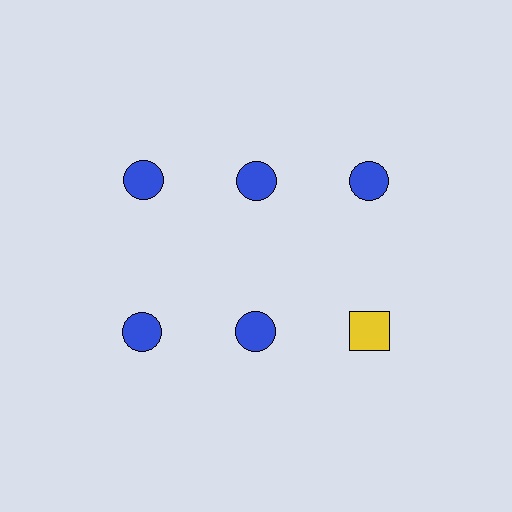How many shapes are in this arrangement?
There are 6 shapes arranged in a grid pattern.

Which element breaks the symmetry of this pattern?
The yellow square in the second row, center column breaks the symmetry. All other shapes are blue circles.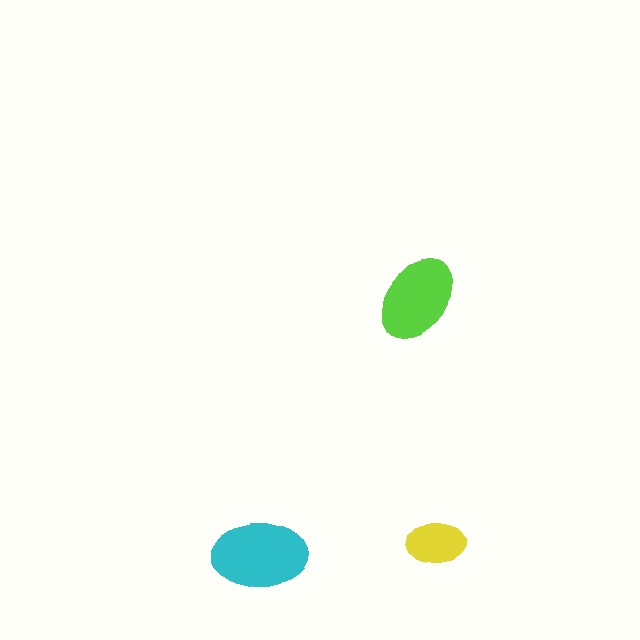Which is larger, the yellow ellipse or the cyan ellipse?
The cyan one.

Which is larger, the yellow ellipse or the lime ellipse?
The lime one.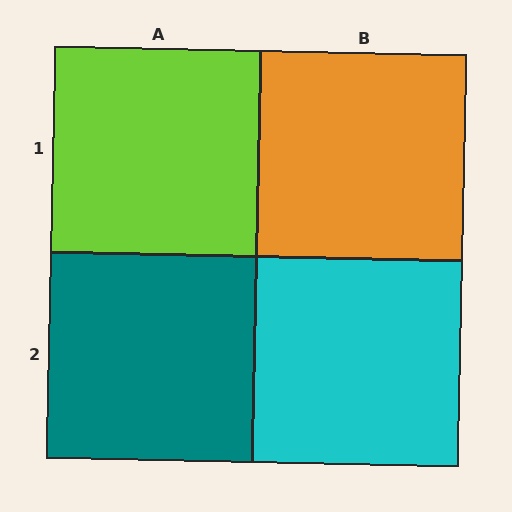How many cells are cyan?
1 cell is cyan.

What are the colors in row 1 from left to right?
Lime, orange.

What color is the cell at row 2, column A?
Teal.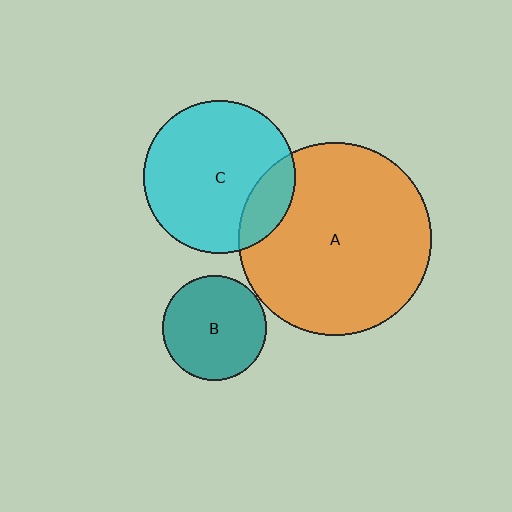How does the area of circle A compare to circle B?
Approximately 3.4 times.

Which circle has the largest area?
Circle A (orange).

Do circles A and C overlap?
Yes.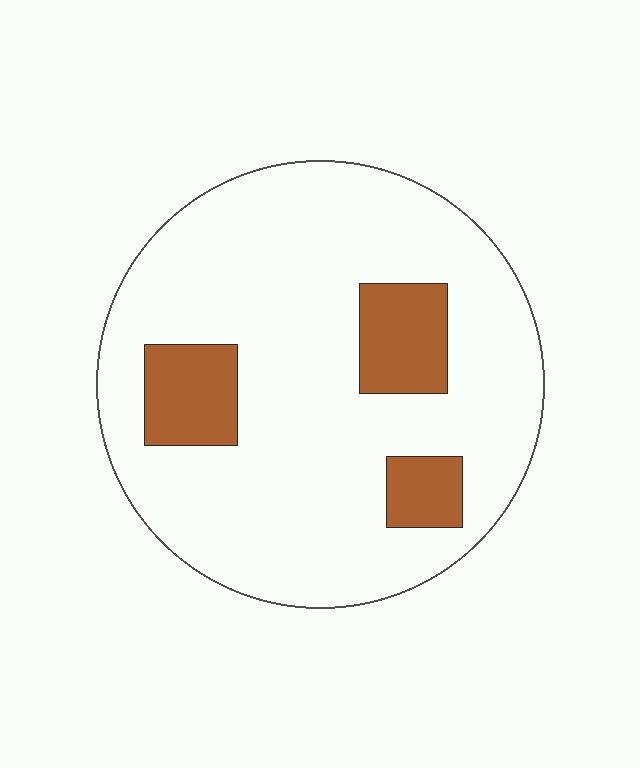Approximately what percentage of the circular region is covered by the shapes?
Approximately 15%.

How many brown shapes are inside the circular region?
3.